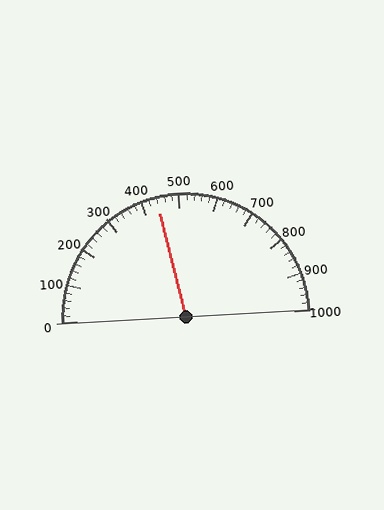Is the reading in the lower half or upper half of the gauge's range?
The reading is in the lower half of the range (0 to 1000).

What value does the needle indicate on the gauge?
The needle indicates approximately 440.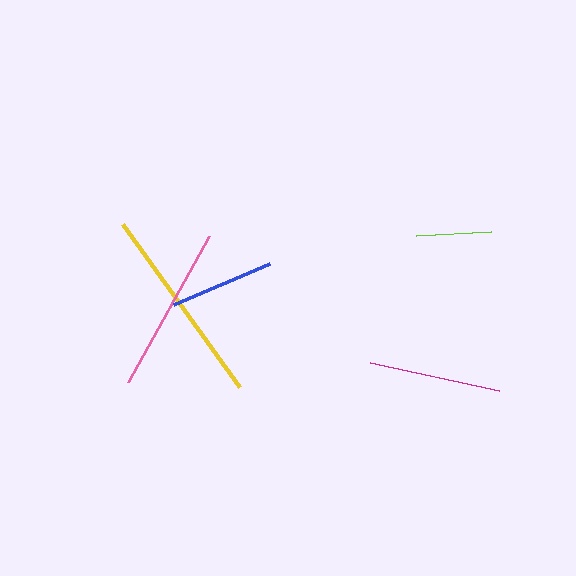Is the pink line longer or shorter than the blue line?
The pink line is longer than the blue line.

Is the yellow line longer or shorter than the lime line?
The yellow line is longer than the lime line.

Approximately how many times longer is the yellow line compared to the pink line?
The yellow line is approximately 1.2 times the length of the pink line.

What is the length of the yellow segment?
The yellow segment is approximately 200 pixels long.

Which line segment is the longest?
The yellow line is the longest at approximately 200 pixels.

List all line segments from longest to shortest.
From longest to shortest: yellow, pink, magenta, blue, lime.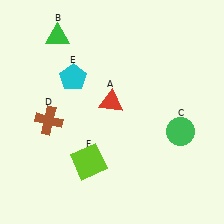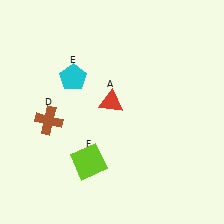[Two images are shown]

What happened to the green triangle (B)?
The green triangle (B) was removed in Image 2. It was in the top-left area of Image 1.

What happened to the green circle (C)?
The green circle (C) was removed in Image 2. It was in the bottom-right area of Image 1.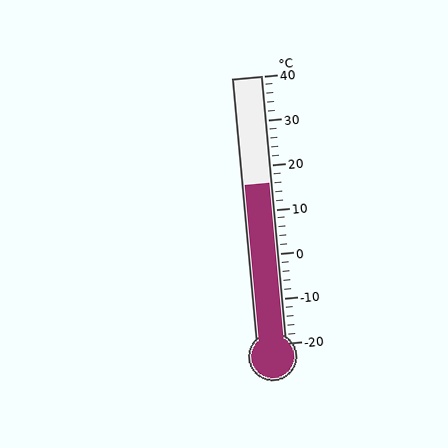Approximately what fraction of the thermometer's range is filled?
The thermometer is filled to approximately 60% of its range.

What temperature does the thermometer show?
The thermometer shows approximately 16°C.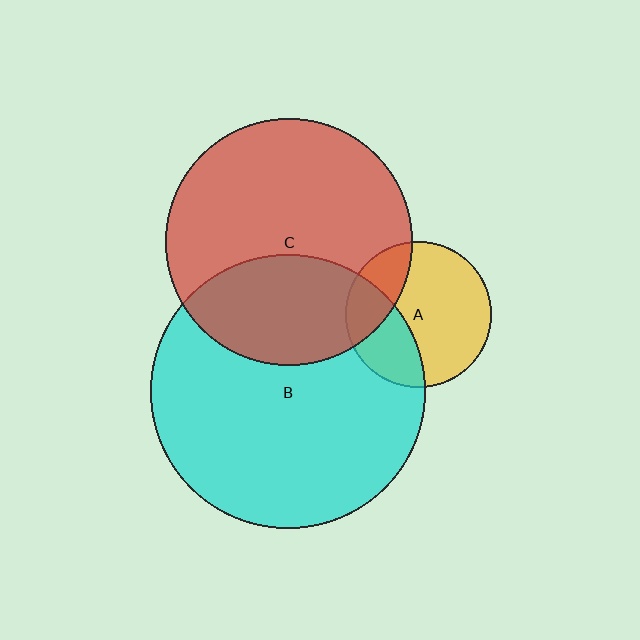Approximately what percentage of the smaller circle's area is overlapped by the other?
Approximately 30%.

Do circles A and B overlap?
Yes.